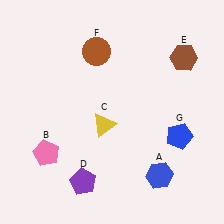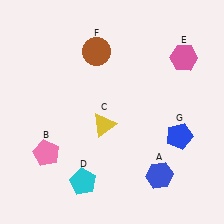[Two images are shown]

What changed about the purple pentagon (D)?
In Image 1, D is purple. In Image 2, it changed to cyan.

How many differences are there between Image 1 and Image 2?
There are 2 differences between the two images.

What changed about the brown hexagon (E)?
In Image 1, E is brown. In Image 2, it changed to pink.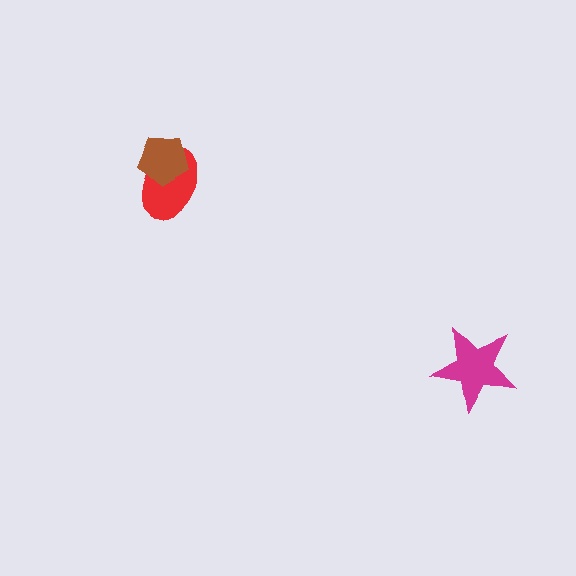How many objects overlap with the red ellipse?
1 object overlaps with the red ellipse.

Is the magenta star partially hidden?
No, no other shape covers it.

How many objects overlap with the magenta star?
0 objects overlap with the magenta star.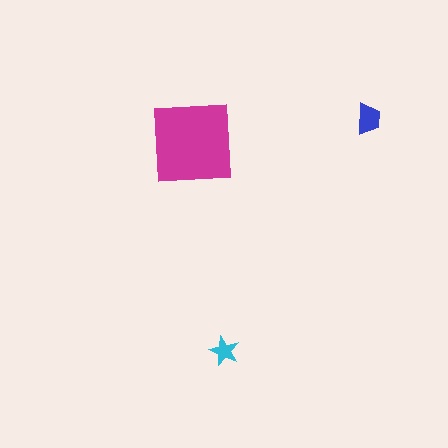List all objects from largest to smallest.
The magenta square, the blue trapezoid, the cyan star.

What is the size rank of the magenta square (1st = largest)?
1st.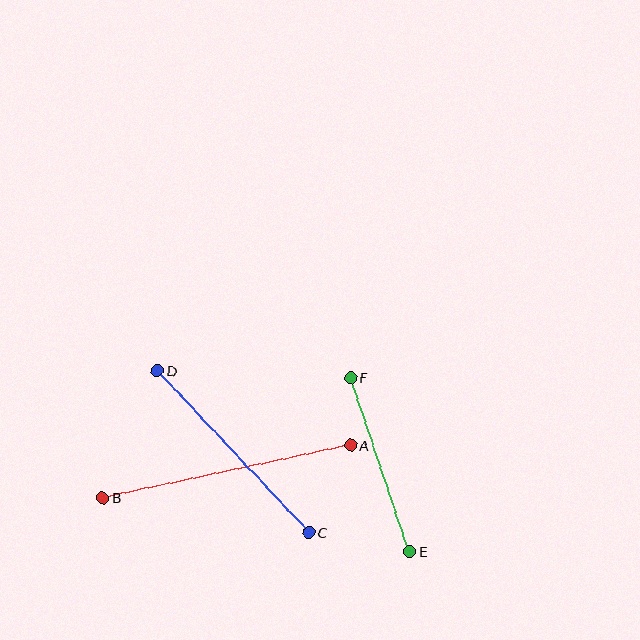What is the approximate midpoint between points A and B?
The midpoint is at approximately (227, 471) pixels.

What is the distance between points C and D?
The distance is approximately 222 pixels.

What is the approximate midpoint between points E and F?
The midpoint is at approximately (380, 465) pixels.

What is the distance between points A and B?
The distance is approximately 254 pixels.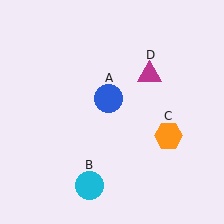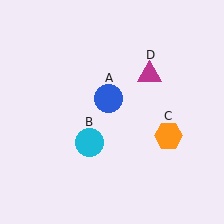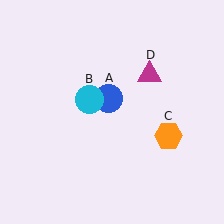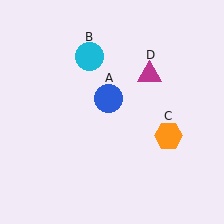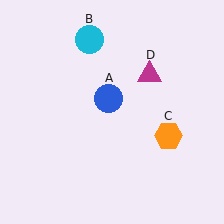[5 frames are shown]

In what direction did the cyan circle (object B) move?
The cyan circle (object B) moved up.